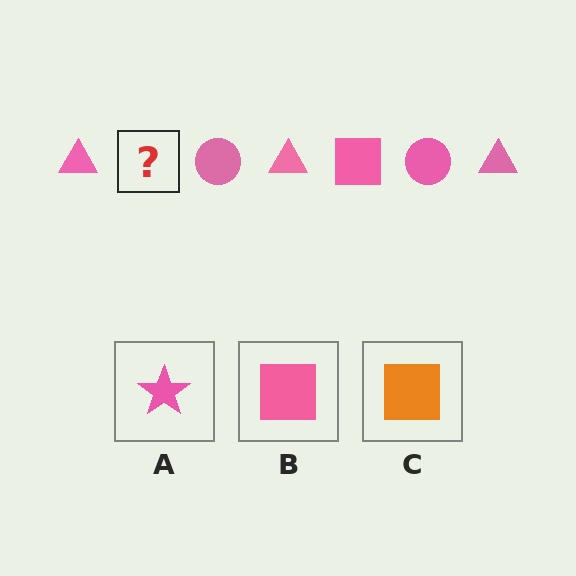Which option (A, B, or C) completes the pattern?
B.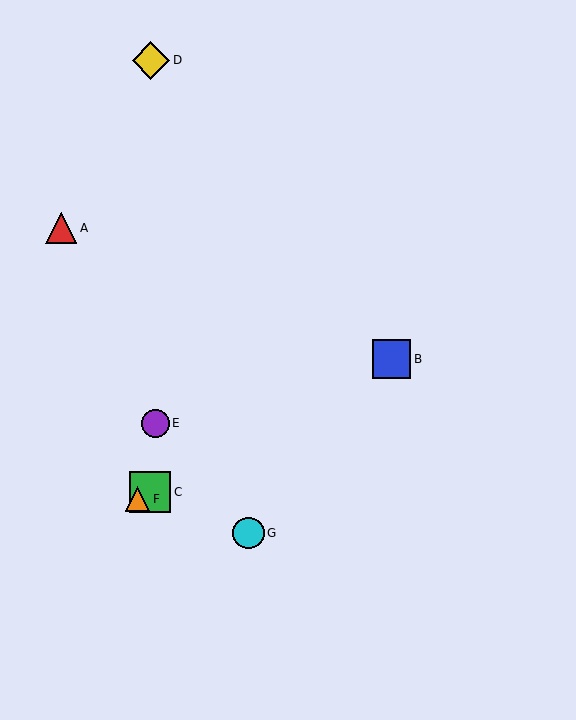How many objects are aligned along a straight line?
3 objects (B, C, F) are aligned along a straight line.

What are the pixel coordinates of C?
Object C is at (150, 492).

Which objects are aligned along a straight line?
Objects B, C, F are aligned along a straight line.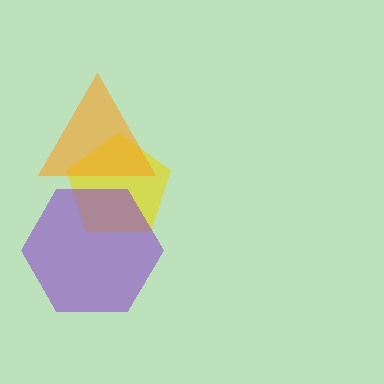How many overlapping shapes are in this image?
There are 3 overlapping shapes in the image.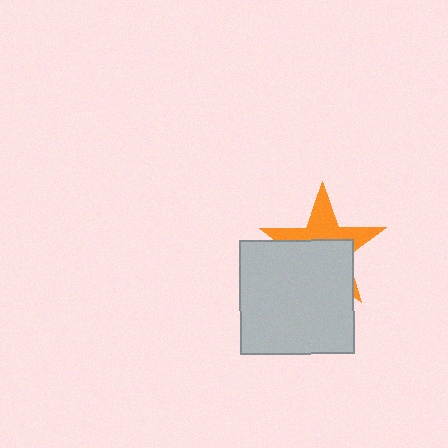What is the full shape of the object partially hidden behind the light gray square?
The partially hidden object is an orange star.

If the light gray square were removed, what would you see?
You would see the complete orange star.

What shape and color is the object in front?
The object in front is a light gray square.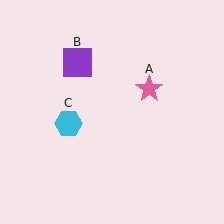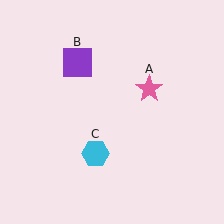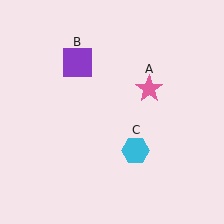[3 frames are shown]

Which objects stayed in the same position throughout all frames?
Pink star (object A) and purple square (object B) remained stationary.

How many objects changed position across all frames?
1 object changed position: cyan hexagon (object C).